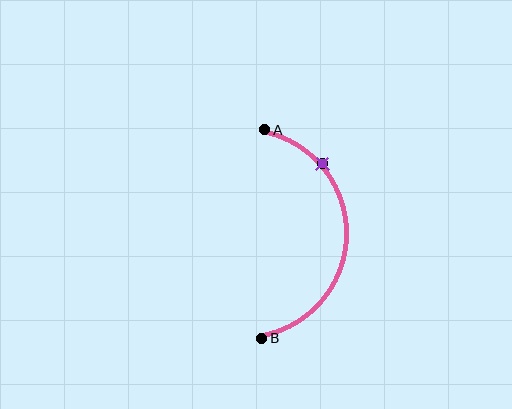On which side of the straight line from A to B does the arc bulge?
The arc bulges to the right of the straight line connecting A and B.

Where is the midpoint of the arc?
The arc midpoint is the point on the curve farthest from the straight line joining A and B. It sits to the right of that line.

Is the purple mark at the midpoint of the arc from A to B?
No. The purple mark lies on the arc but is closer to endpoint A. The arc midpoint would be at the point on the curve equidistant along the arc from both A and B.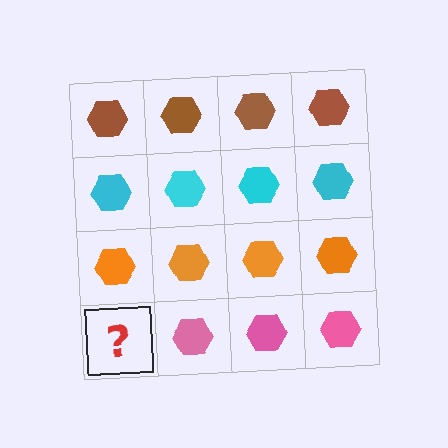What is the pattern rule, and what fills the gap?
The rule is that each row has a consistent color. The gap should be filled with a pink hexagon.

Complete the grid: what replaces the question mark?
The question mark should be replaced with a pink hexagon.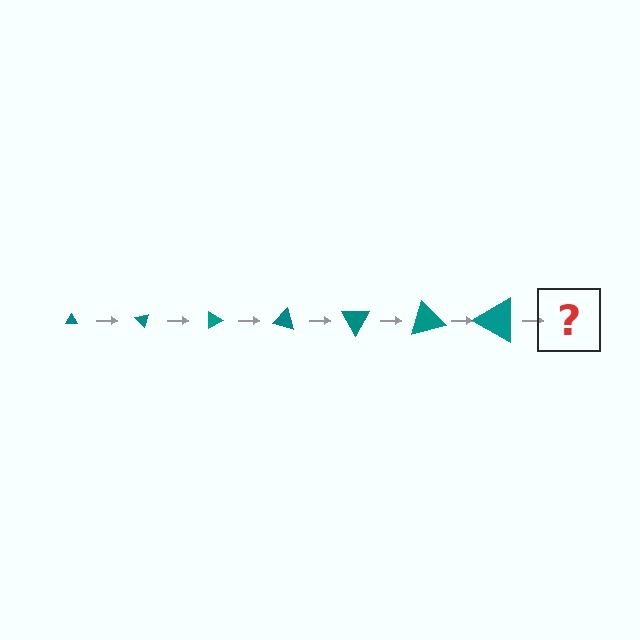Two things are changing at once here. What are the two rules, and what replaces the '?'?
The two rules are that the triangle grows larger each step and it rotates 45 degrees each step. The '?' should be a triangle, larger than the previous one and rotated 315 degrees from the start.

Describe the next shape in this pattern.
It should be a triangle, larger than the previous one and rotated 315 degrees from the start.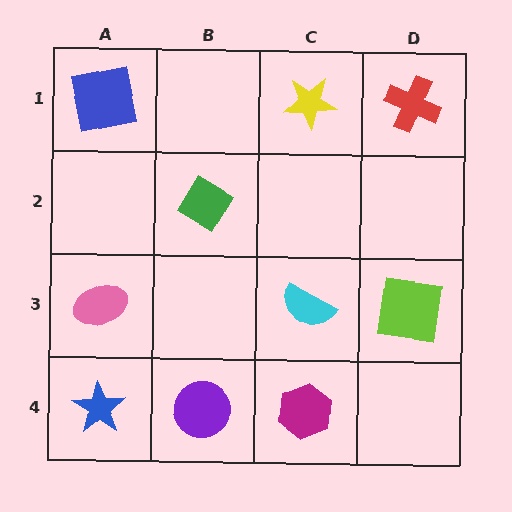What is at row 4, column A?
A blue star.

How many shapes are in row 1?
3 shapes.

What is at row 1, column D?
A red cross.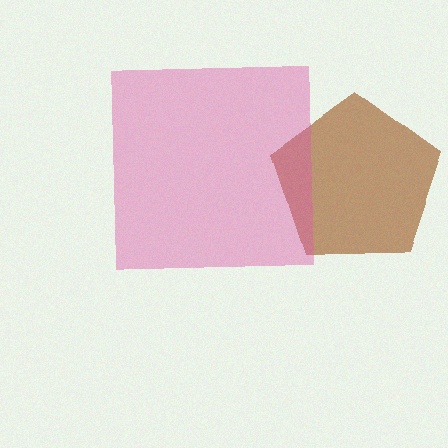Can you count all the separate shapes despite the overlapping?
Yes, there are 2 separate shapes.